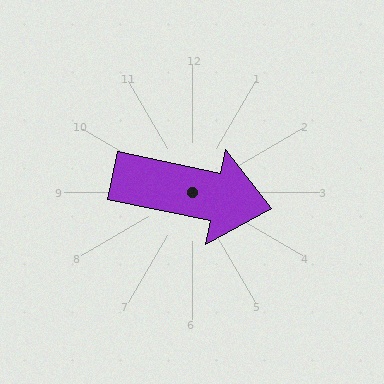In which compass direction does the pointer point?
East.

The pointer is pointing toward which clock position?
Roughly 3 o'clock.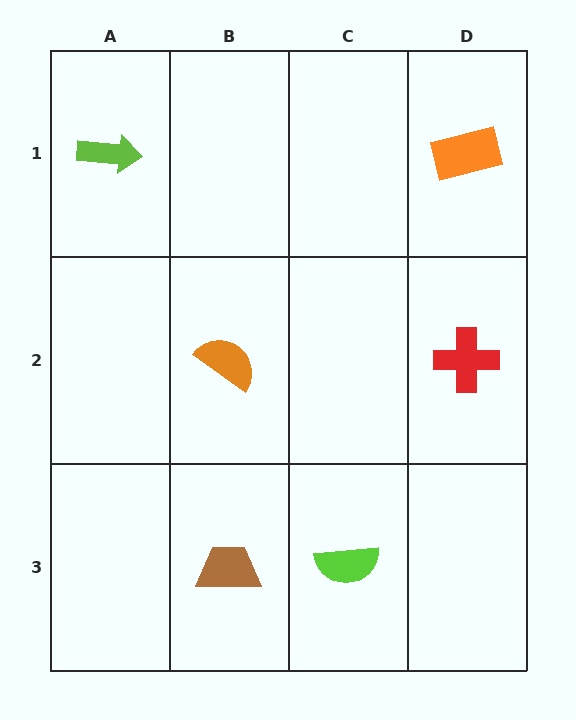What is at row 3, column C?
A lime semicircle.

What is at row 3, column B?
A brown trapezoid.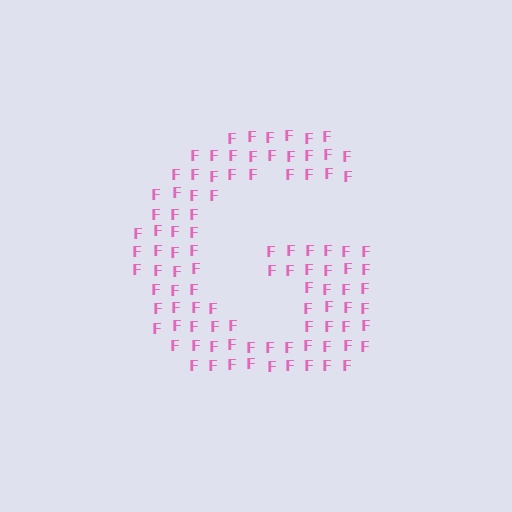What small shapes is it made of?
It is made of small letter F's.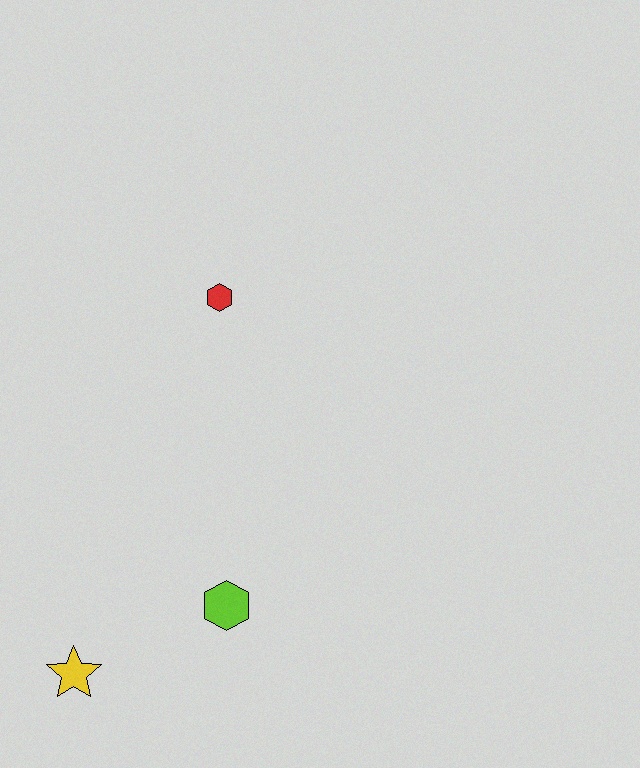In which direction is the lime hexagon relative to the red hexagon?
The lime hexagon is below the red hexagon.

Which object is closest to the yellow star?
The lime hexagon is closest to the yellow star.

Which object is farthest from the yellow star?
The red hexagon is farthest from the yellow star.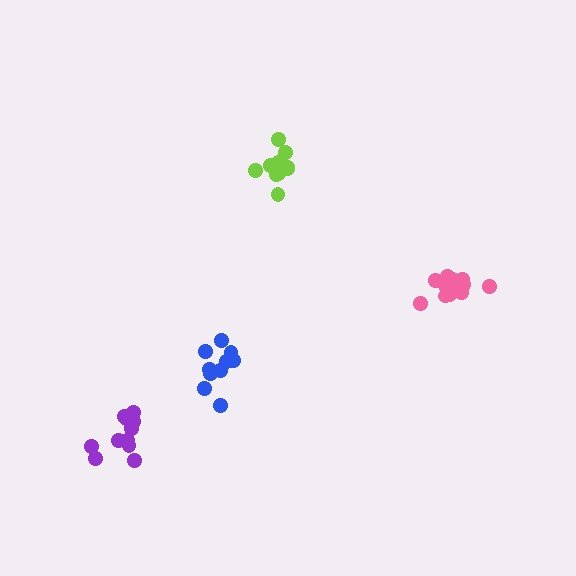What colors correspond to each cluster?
The clusters are colored: pink, lime, blue, purple.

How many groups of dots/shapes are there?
There are 4 groups.